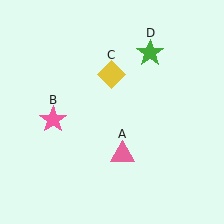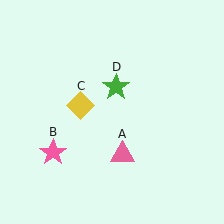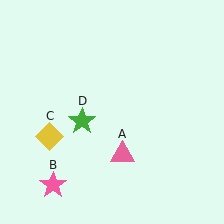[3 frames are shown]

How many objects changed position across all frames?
3 objects changed position: pink star (object B), yellow diamond (object C), green star (object D).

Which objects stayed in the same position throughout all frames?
Pink triangle (object A) remained stationary.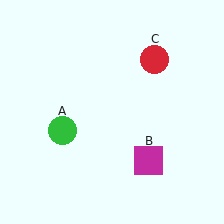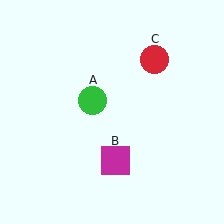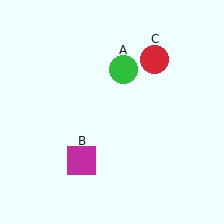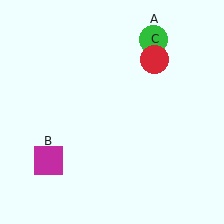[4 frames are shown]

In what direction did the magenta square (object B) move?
The magenta square (object B) moved left.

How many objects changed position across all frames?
2 objects changed position: green circle (object A), magenta square (object B).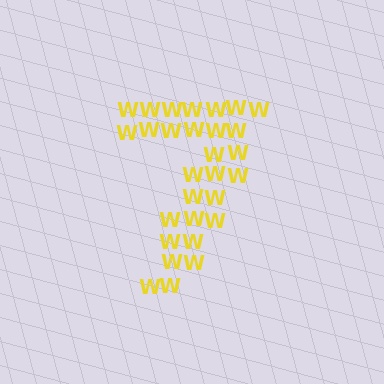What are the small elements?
The small elements are letter W's.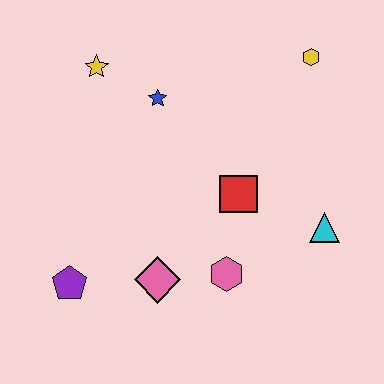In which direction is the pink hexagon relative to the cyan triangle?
The pink hexagon is to the left of the cyan triangle.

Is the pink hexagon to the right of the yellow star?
Yes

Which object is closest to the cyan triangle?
The red square is closest to the cyan triangle.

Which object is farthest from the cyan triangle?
The yellow star is farthest from the cyan triangle.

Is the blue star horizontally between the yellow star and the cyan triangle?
Yes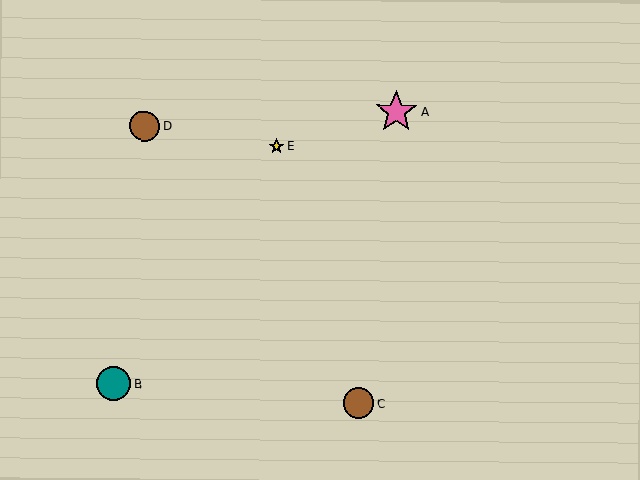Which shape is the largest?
The pink star (labeled A) is the largest.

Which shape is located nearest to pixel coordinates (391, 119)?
The pink star (labeled A) at (396, 112) is nearest to that location.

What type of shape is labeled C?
Shape C is a brown circle.